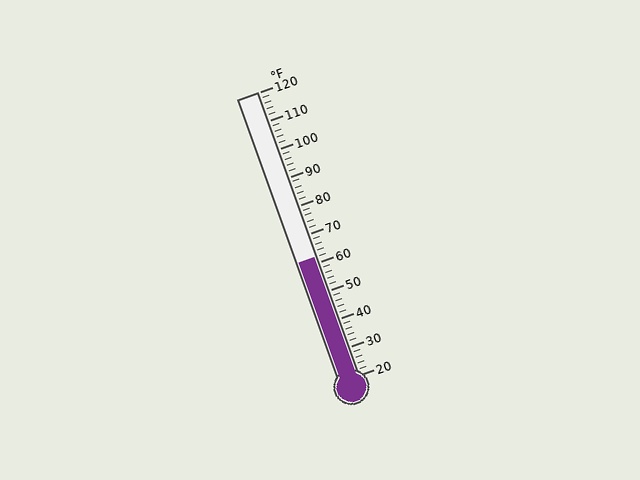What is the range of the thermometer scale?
The thermometer scale ranges from 20°F to 120°F.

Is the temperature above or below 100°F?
The temperature is below 100°F.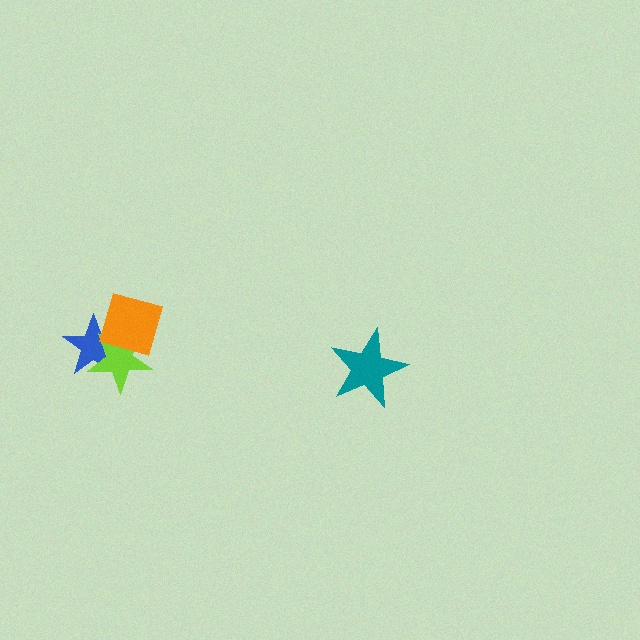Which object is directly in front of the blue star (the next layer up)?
The lime star is directly in front of the blue star.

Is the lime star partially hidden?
Yes, it is partially covered by another shape.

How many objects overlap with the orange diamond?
2 objects overlap with the orange diamond.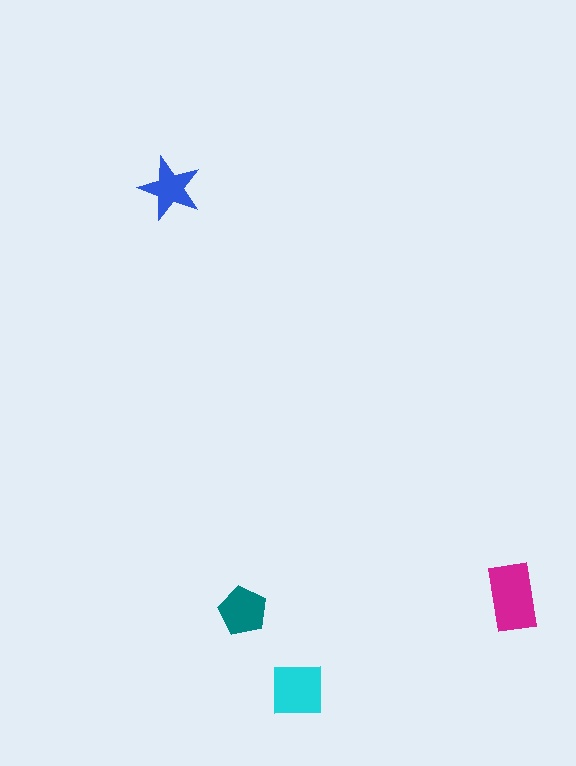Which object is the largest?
The magenta rectangle.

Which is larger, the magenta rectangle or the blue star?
The magenta rectangle.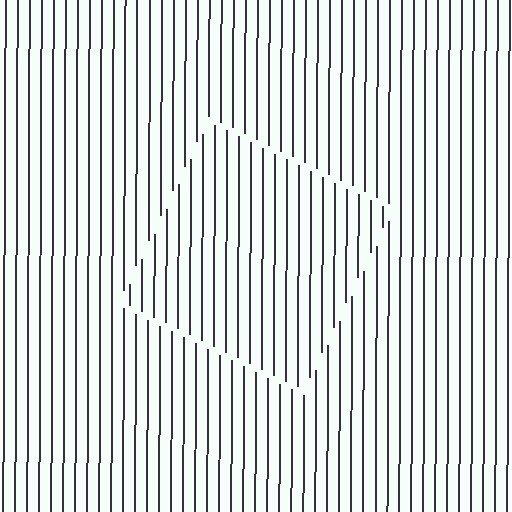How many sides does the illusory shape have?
4 sides — the line-ends trace a square.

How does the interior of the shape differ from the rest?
The interior of the shape contains the same grating, shifted by half a period — the contour is defined by the phase discontinuity where line-ends from the inner and outer gratings abut.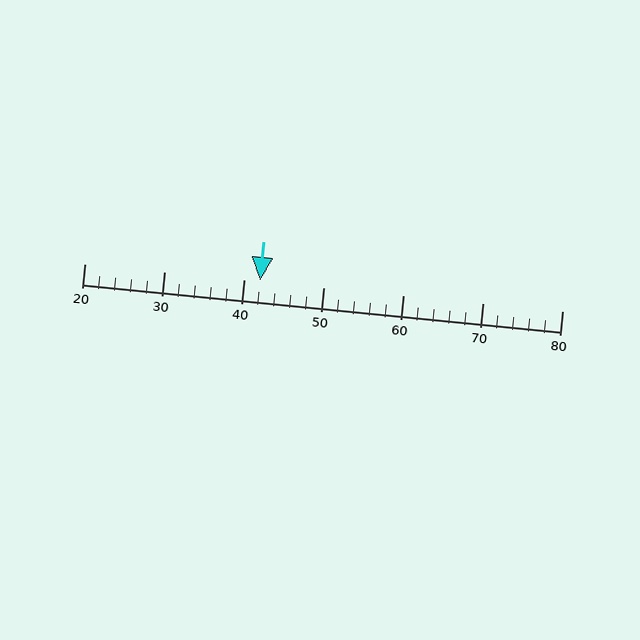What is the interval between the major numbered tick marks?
The major tick marks are spaced 10 units apart.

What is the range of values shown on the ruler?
The ruler shows values from 20 to 80.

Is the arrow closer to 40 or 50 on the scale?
The arrow is closer to 40.